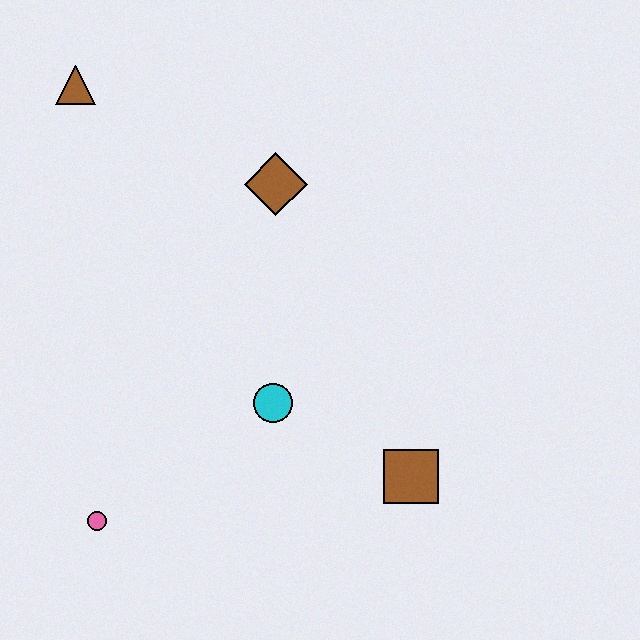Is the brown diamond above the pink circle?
Yes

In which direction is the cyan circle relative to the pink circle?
The cyan circle is to the right of the pink circle.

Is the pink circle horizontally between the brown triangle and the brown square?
Yes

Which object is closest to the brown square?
The cyan circle is closest to the brown square.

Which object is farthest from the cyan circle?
The brown triangle is farthest from the cyan circle.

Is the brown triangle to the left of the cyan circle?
Yes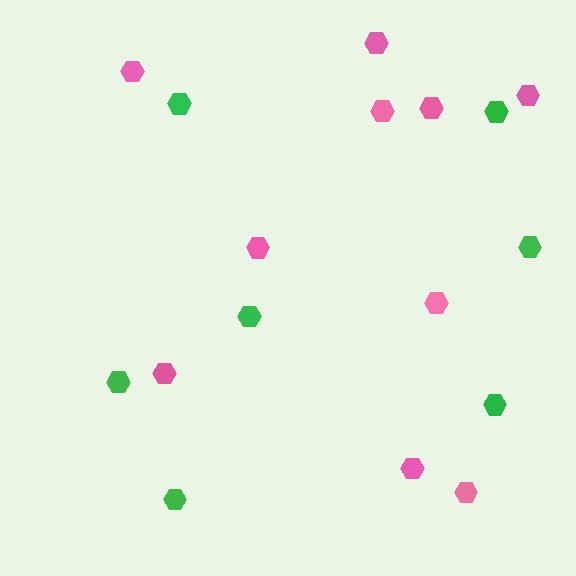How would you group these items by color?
There are 2 groups: one group of pink hexagons (10) and one group of green hexagons (7).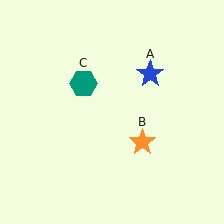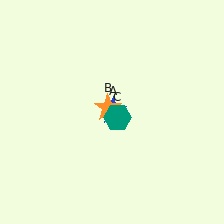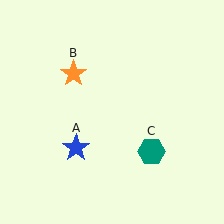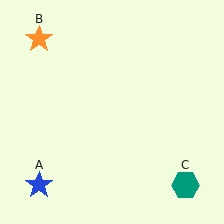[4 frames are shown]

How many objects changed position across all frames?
3 objects changed position: blue star (object A), orange star (object B), teal hexagon (object C).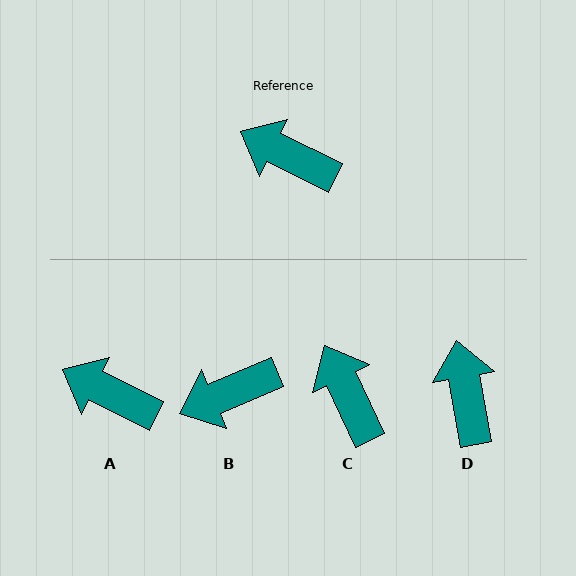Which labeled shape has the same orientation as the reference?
A.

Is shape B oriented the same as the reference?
No, it is off by about 49 degrees.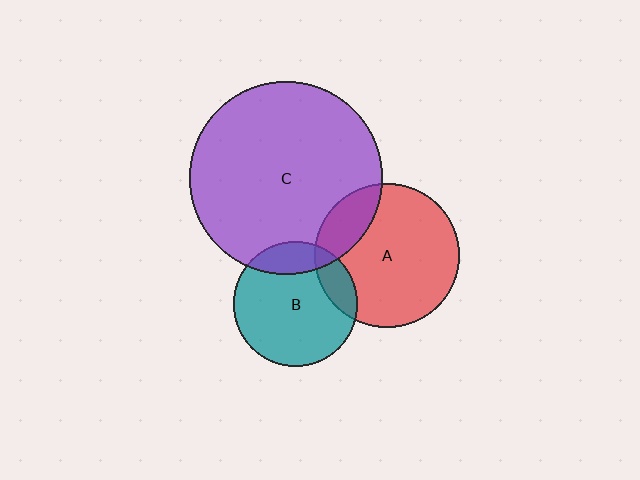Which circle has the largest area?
Circle C (purple).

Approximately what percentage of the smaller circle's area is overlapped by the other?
Approximately 20%.